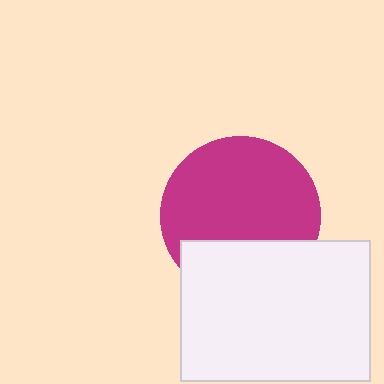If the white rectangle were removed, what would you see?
You would see the complete magenta circle.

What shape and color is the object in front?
The object in front is a white rectangle.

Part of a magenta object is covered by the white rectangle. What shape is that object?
It is a circle.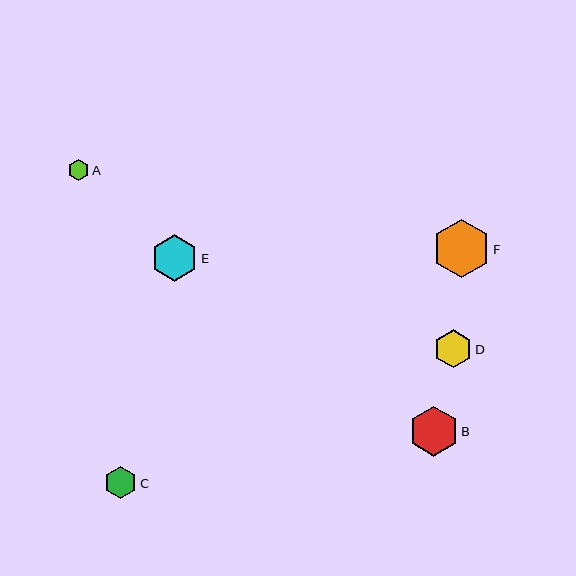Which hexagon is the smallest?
Hexagon A is the smallest with a size of approximately 21 pixels.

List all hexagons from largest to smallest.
From largest to smallest: F, B, E, D, C, A.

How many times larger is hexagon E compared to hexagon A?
Hexagon E is approximately 2.2 times the size of hexagon A.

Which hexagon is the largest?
Hexagon F is the largest with a size of approximately 58 pixels.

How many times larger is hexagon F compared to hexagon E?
Hexagon F is approximately 1.2 times the size of hexagon E.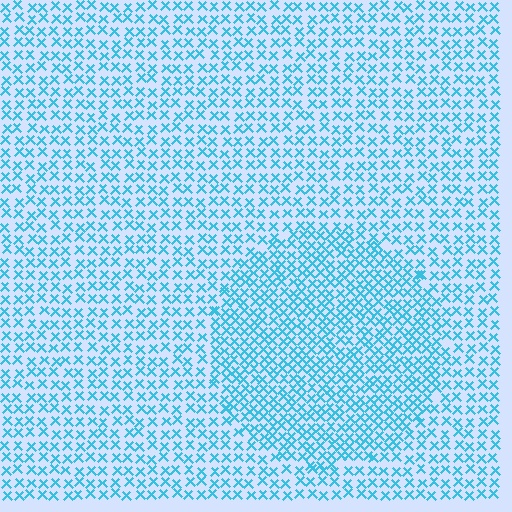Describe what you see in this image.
The image contains small cyan elements arranged at two different densities. A circle-shaped region is visible where the elements are more densely packed than the surrounding area.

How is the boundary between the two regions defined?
The boundary is defined by a change in element density (approximately 1.6x ratio). All elements are the same color, size, and shape.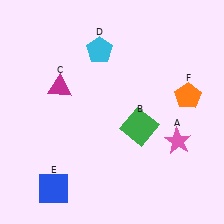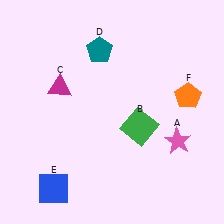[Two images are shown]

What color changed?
The pentagon (D) changed from cyan in Image 1 to teal in Image 2.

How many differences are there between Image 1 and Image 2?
There is 1 difference between the two images.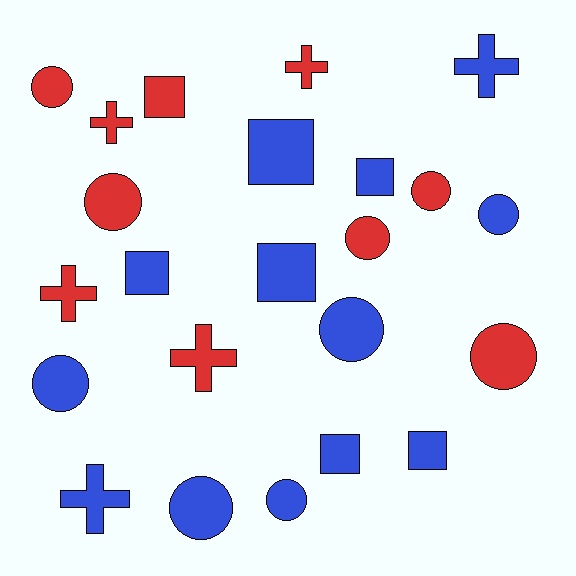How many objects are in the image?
There are 23 objects.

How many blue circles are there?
There are 5 blue circles.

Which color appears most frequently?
Blue, with 13 objects.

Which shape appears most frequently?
Circle, with 10 objects.